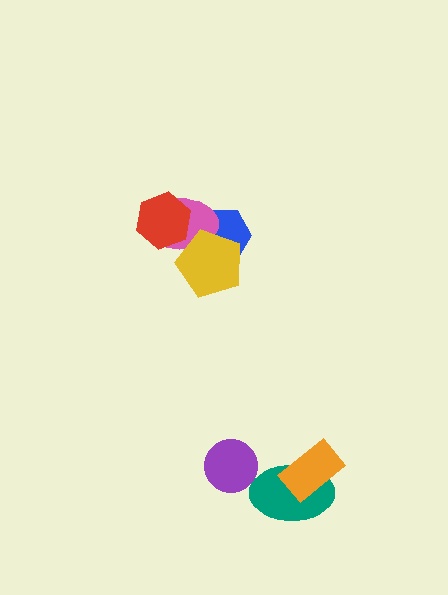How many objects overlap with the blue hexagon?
2 objects overlap with the blue hexagon.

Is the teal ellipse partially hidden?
Yes, it is partially covered by another shape.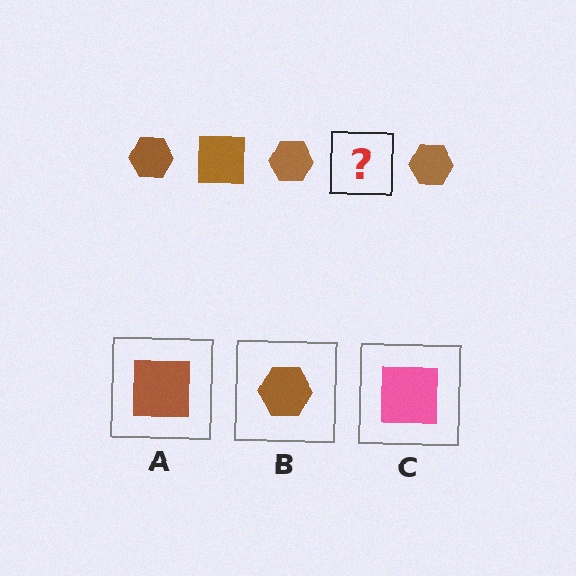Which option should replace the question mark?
Option A.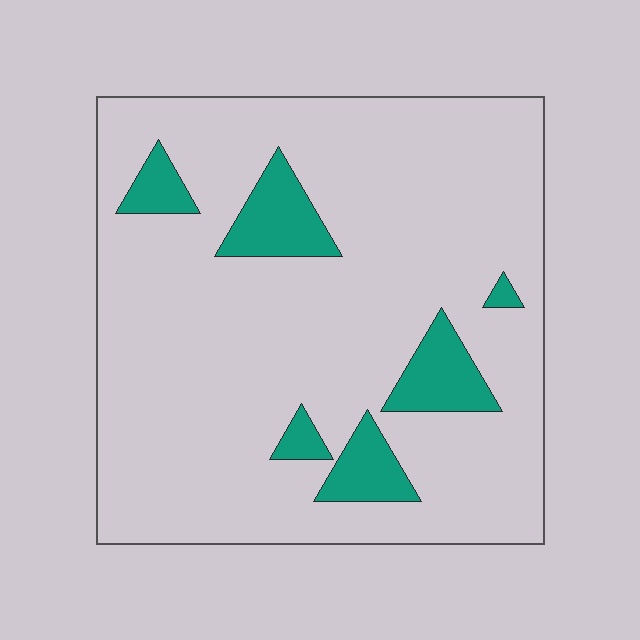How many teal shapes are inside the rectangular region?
6.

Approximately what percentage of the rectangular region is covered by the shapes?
Approximately 10%.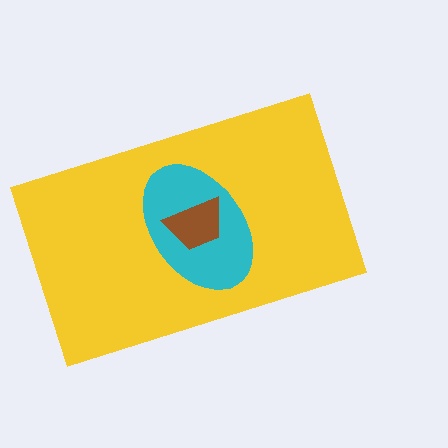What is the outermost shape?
The yellow rectangle.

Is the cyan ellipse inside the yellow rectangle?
Yes.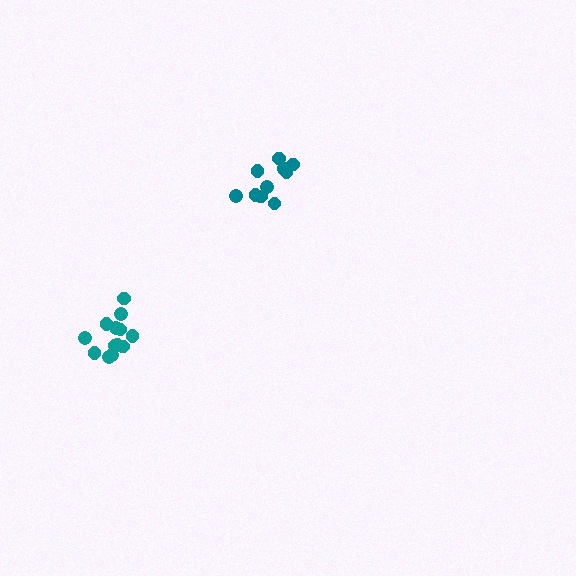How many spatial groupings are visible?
There are 2 spatial groupings.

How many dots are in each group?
Group 1: 11 dots, Group 2: 13 dots (24 total).